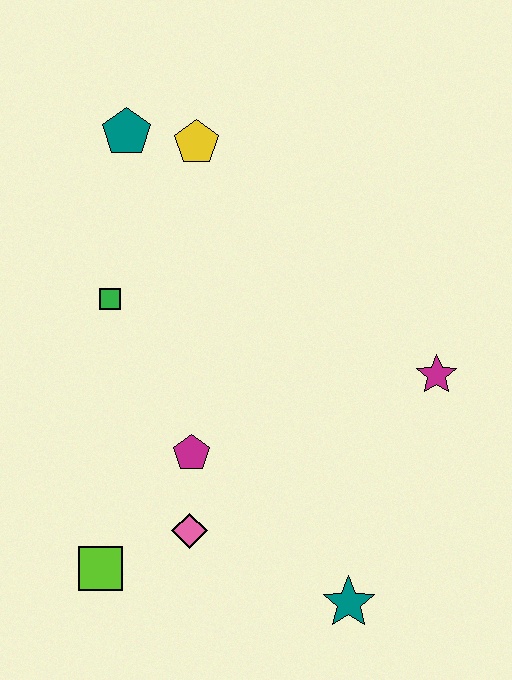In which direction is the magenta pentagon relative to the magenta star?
The magenta pentagon is to the left of the magenta star.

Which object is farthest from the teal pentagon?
The teal star is farthest from the teal pentagon.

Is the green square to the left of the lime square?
No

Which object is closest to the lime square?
The pink diamond is closest to the lime square.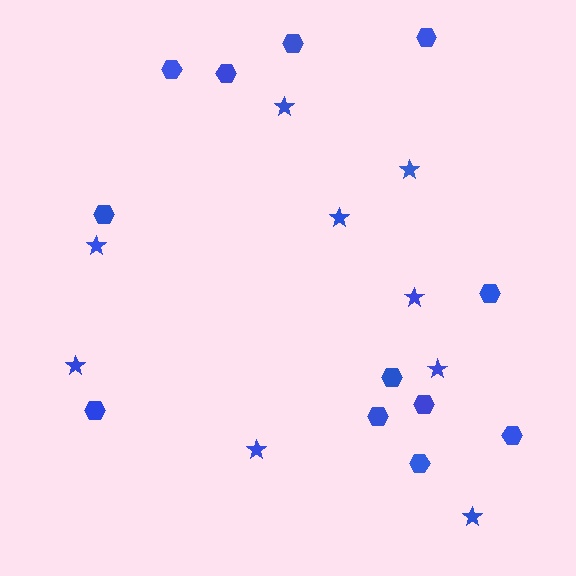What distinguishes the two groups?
There are 2 groups: one group of stars (9) and one group of hexagons (12).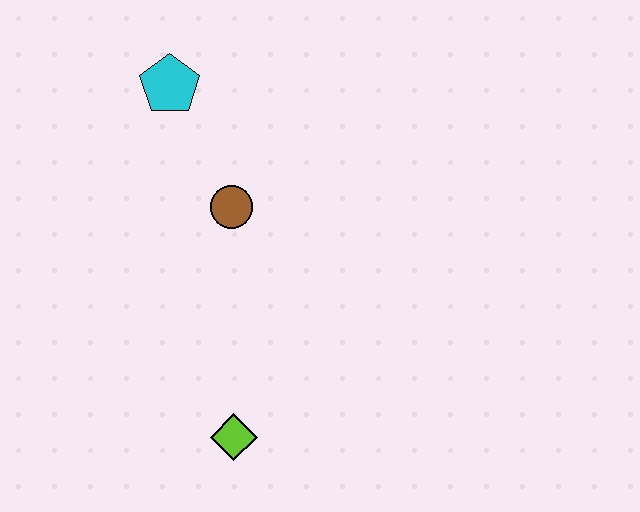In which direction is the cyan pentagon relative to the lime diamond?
The cyan pentagon is above the lime diamond.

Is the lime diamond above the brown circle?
No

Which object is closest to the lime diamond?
The brown circle is closest to the lime diamond.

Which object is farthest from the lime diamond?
The cyan pentagon is farthest from the lime diamond.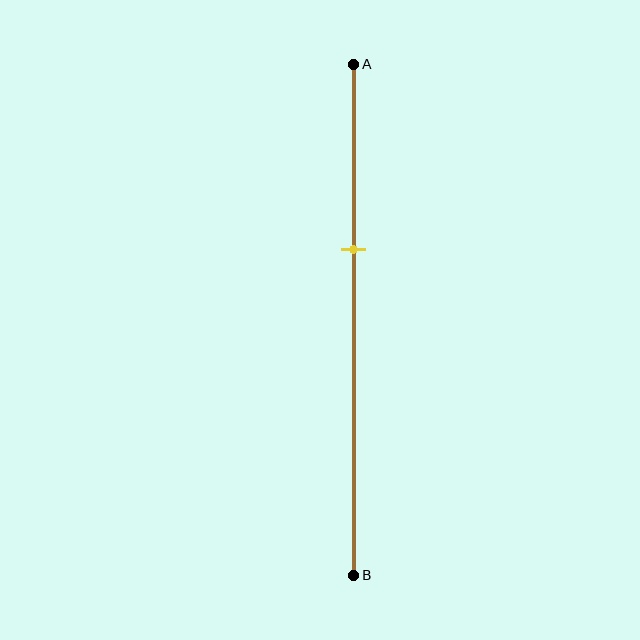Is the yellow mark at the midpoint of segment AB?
No, the mark is at about 35% from A, not at the 50% midpoint.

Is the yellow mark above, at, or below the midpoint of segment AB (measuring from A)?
The yellow mark is above the midpoint of segment AB.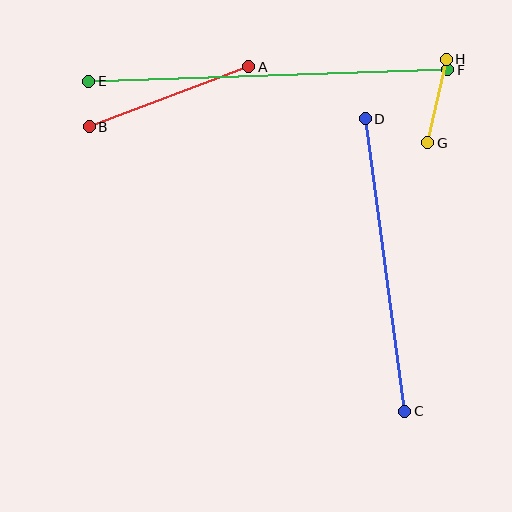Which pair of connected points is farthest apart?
Points E and F are farthest apart.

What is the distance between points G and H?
The distance is approximately 86 pixels.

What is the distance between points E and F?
The distance is approximately 359 pixels.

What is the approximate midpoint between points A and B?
The midpoint is at approximately (169, 97) pixels.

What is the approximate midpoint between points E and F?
The midpoint is at approximately (268, 76) pixels.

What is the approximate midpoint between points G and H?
The midpoint is at approximately (437, 101) pixels.